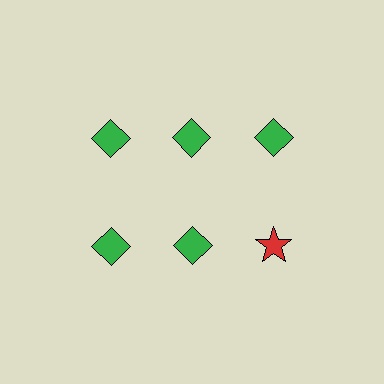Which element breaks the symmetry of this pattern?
The red star in the second row, center column breaks the symmetry. All other shapes are green diamonds.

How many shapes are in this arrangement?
There are 6 shapes arranged in a grid pattern.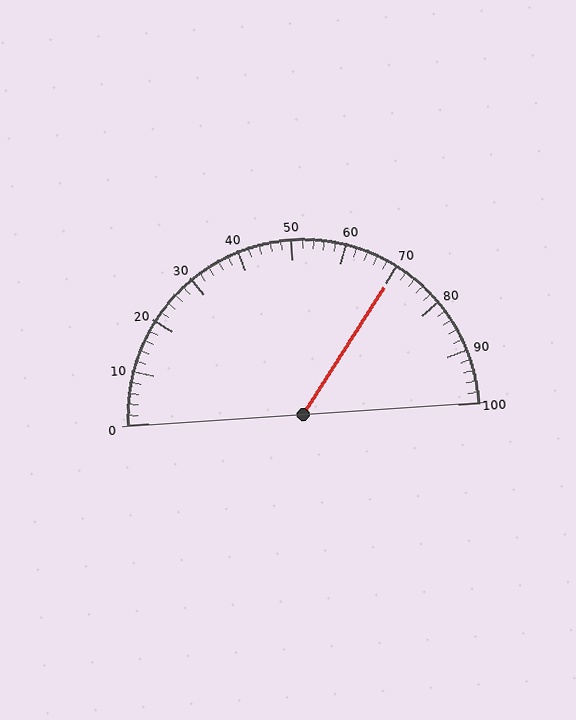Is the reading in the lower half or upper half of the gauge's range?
The reading is in the upper half of the range (0 to 100).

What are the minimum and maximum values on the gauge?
The gauge ranges from 0 to 100.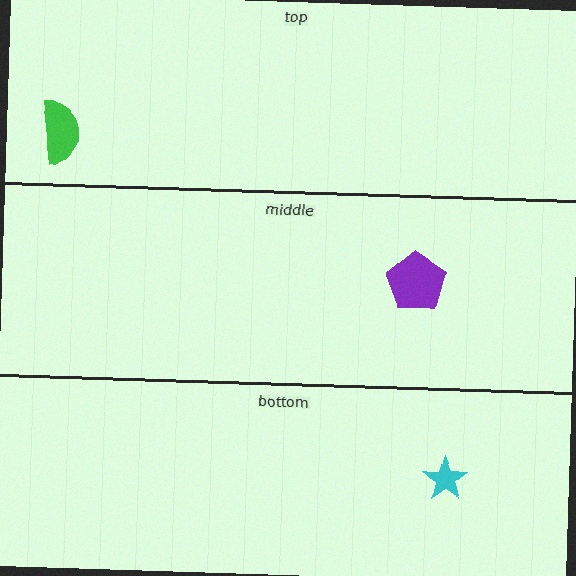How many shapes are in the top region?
1.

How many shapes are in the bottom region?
1.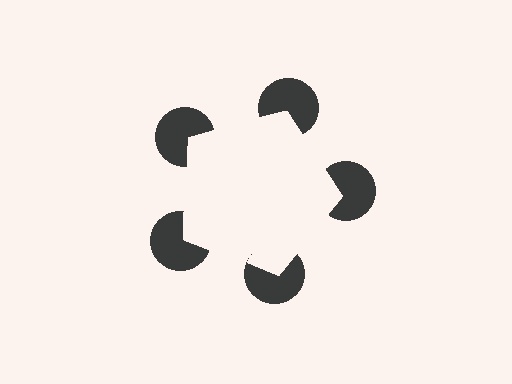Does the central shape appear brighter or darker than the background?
It typically appears slightly brighter than the background, even though no actual brightness change is drawn.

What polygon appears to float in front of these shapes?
An illusory pentagon — its edges are inferred from the aligned wedge cuts in the pac-man discs, not physically drawn.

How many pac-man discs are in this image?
There are 5 — one at each vertex of the illusory pentagon.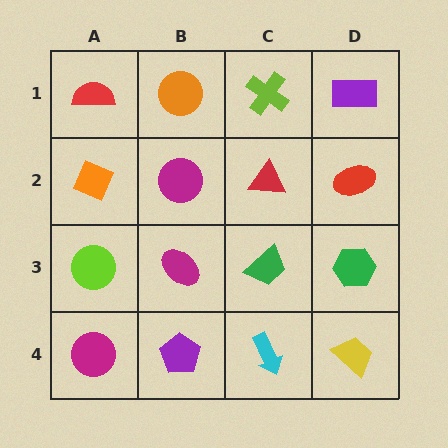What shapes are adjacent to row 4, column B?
A magenta ellipse (row 3, column B), a magenta circle (row 4, column A), a cyan arrow (row 4, column C).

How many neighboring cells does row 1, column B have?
3.